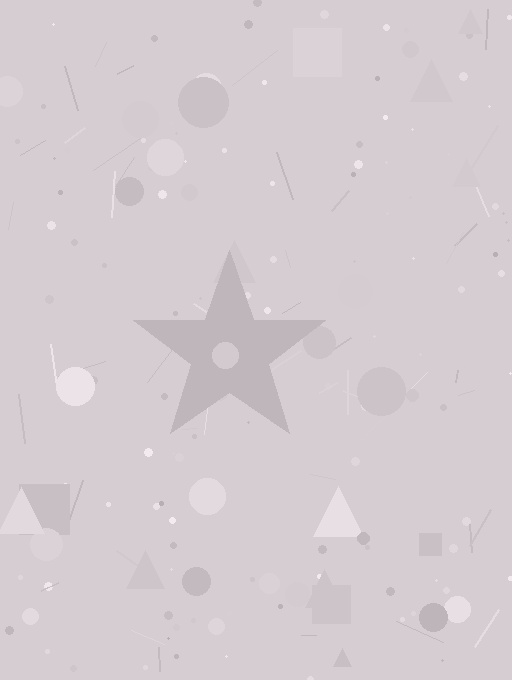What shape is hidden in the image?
A star is hidden in the image.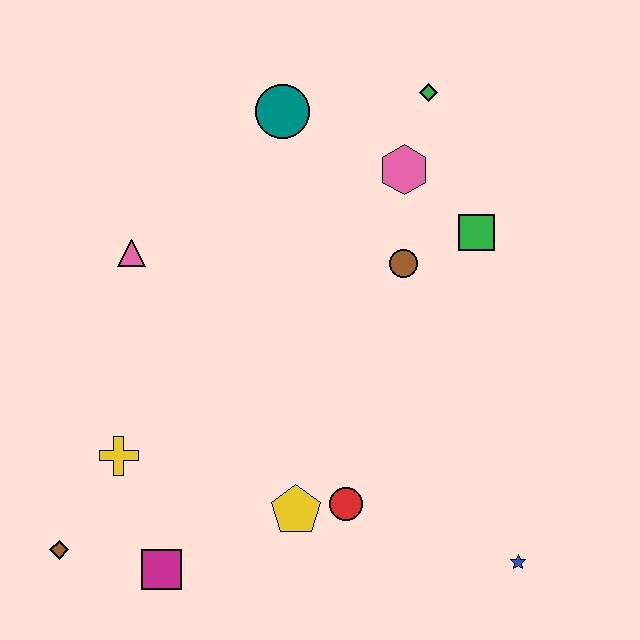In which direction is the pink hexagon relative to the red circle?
The pink hexagon is above the red circle.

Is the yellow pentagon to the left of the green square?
Yes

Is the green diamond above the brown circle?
Yes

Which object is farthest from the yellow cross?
The green diamond is farthest from the yellow cross.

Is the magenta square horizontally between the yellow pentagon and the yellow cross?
Yes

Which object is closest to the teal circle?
The pink hexagon is closest to the teal circle.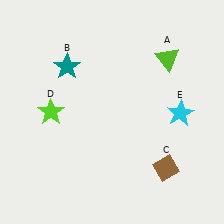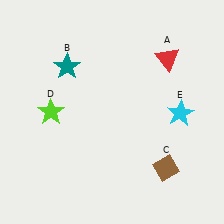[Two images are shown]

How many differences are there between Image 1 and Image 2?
There is 1 difference between the two images.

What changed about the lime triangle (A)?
In Image 1, A is lime. In Image 2, it changed to red.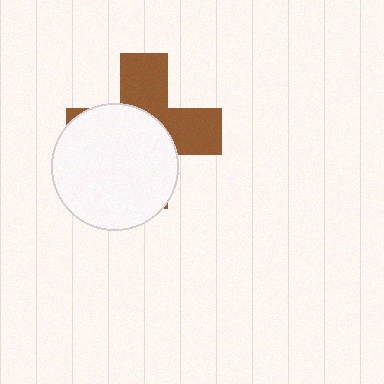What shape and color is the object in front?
The object in front is a white circle.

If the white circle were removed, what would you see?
You would see the complete brown cross.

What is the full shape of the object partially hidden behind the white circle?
The partially hidden object is a brown cross.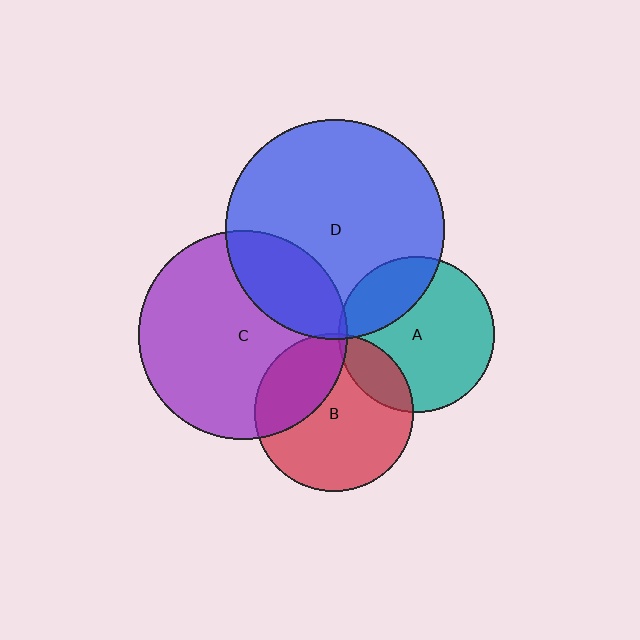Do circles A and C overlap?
Yes.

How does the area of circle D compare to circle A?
Approximately 2.0 times.